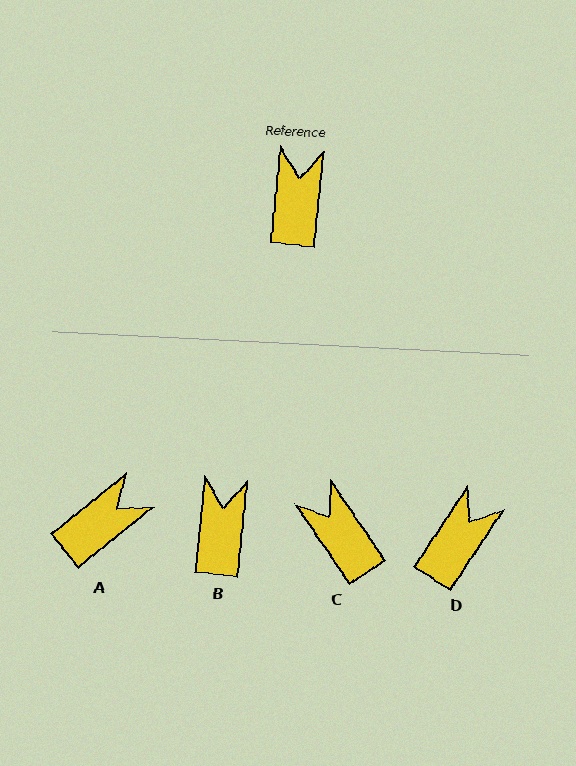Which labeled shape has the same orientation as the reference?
B.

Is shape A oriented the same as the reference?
No, it is off by about 45 degrees.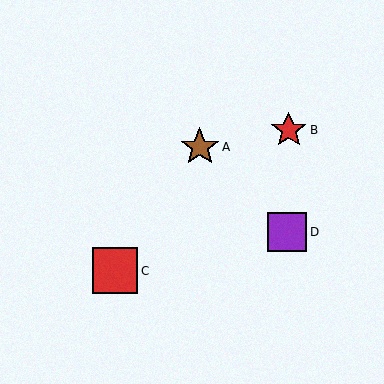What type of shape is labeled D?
Shape D is a purple square.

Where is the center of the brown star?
The center of the brown star is at (200, 147).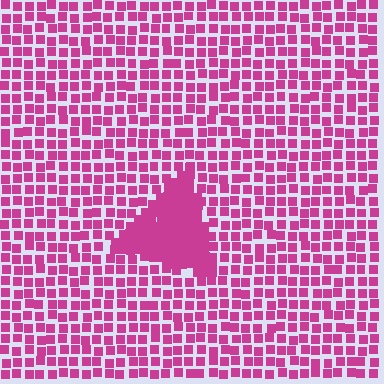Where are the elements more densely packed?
The elements are more densely packed inside the triangle boundary.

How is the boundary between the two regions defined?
The boundary is defined by a change in element density (approximately 2.4x ratio). All elements are the same color, size, and shape.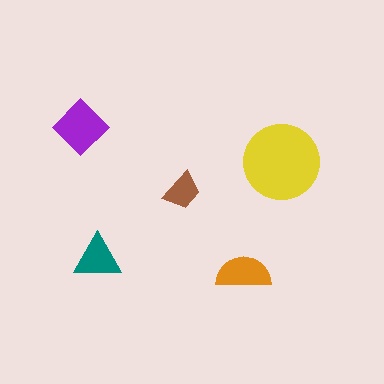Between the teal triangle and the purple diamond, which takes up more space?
The purple diamond.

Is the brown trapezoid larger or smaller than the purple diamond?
Smaller.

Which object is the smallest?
The brown trapezoid.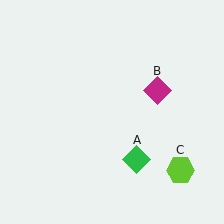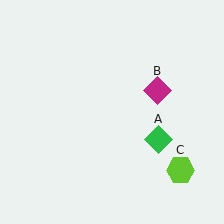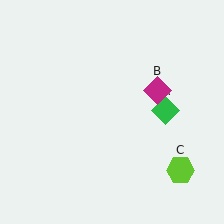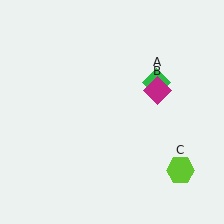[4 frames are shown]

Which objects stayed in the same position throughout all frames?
Magenta diamond (object B) and lime hexagon (object C) remained stationary.